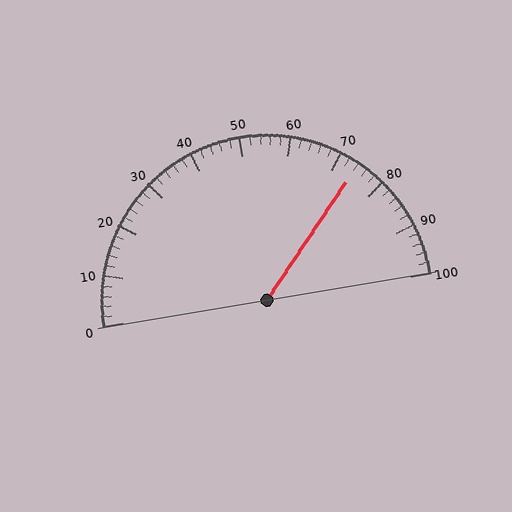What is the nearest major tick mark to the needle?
The nearest major tick mark is 70.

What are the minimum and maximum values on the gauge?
The gauge ranges from 0 to 100.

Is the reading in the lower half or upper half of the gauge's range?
The reading is in the upper half of the range (0 to 100).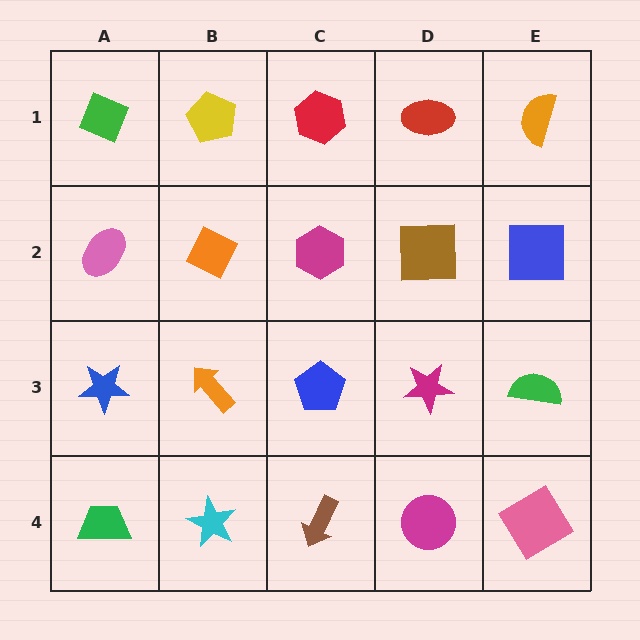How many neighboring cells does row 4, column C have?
3.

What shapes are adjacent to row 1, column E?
A blue square (row 2, column E), a red ellipse (row 1, column D).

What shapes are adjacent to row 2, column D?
A red ellipse (row 1, column D), a magenta star (row 3, column D), a magenta hexagon (row 2, column C), a blue square (row 2, column E).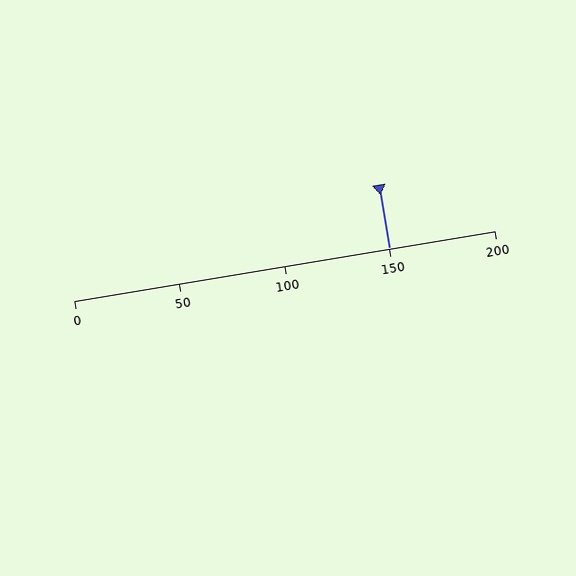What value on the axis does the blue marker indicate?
The marker indicates approximately 150.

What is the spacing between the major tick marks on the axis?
The major ticks are spaced 50 apart.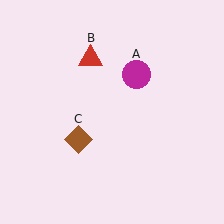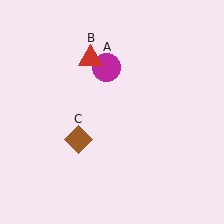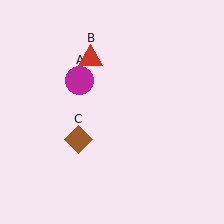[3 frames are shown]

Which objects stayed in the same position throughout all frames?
Red triangle (object B) and brown diamond (object C) remained stationary.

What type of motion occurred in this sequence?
The magenta circle (object A) rotated counterclockwise around the center of the scene.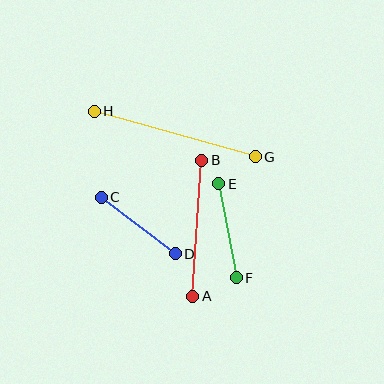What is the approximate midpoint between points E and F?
The midpoint is at approximately (228, 231) pixels.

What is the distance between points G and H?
The distance is approximately 167 pixels.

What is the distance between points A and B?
The distance is approximately 136 pixels.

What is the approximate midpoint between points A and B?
The midpoint is at approximately (197, 228) pixels.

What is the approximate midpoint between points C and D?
The midpoint is at approximately (138, 226) pixels.